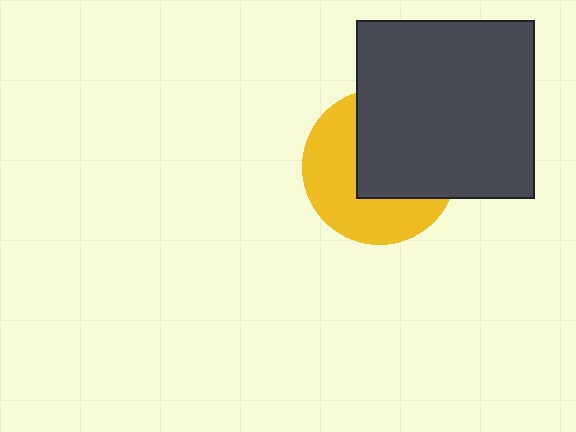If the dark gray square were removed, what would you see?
You would see the complete yellow circle.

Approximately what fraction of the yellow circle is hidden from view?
Roughly 52% of the yellow circle is hidden behind the dark gray square.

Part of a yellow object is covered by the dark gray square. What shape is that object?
It is a circle.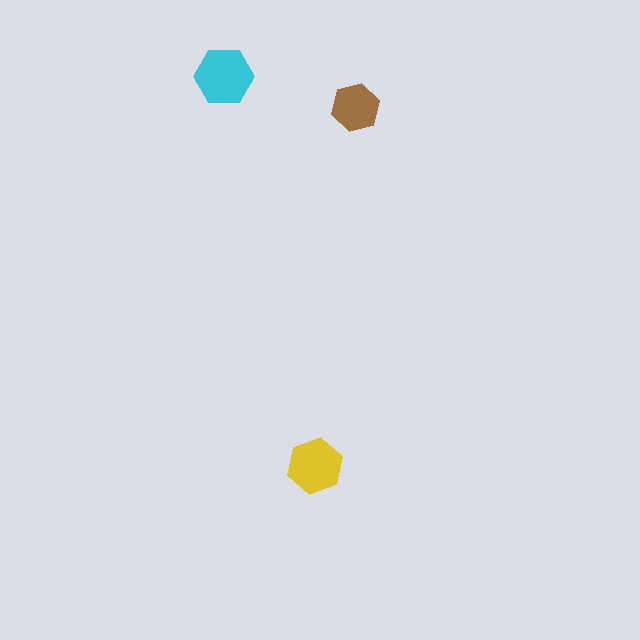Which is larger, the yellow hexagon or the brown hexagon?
The yellow one.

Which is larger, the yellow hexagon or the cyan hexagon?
The cyan one.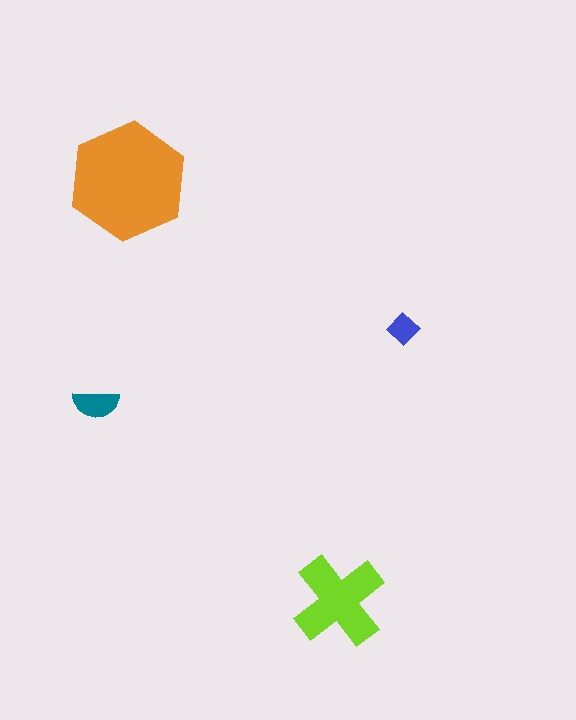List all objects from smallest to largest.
The blue diamond, the teal semicircle, the lime cross, the orange hexagon.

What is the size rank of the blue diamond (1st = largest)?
4th.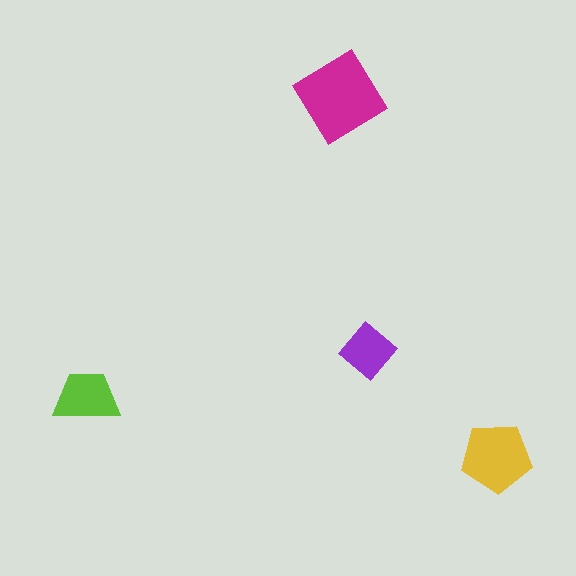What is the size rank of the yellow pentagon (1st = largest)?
2nd.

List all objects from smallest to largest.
The purple diamond, the lime trapezoid, the yellow pentagon, the magenta diamond.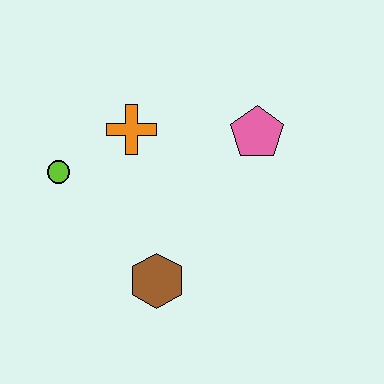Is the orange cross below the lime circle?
No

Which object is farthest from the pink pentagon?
The lime circle is farthest from the pink pentagon.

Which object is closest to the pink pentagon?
The orange cross is closest to the pink pentagon.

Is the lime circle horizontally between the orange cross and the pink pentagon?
No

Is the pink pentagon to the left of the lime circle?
No